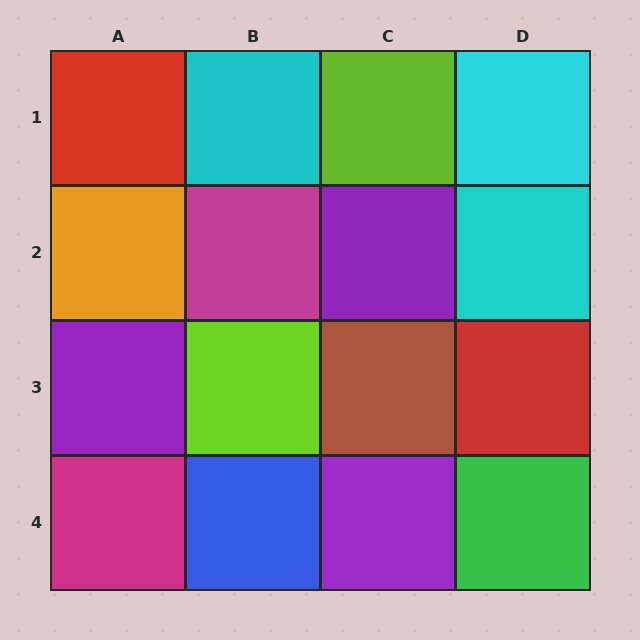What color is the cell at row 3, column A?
Purple.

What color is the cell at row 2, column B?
Magenta.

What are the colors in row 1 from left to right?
Red, cyan, lime, cyan.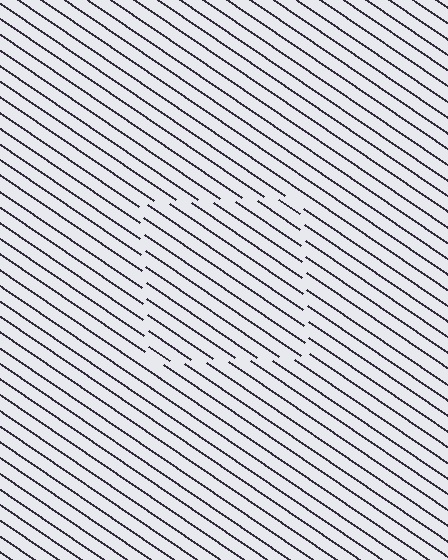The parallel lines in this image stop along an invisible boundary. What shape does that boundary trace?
An illusory square. The interior of the shape contains the same grating, shifted by half a period — the contour is defined by the phase discontinuity where line-ends from the inner and outer gratings abut.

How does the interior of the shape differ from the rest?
The interior of the shape contains the same grating, shifted by half a period — the contour is defined by the phase discontinuity where line-ends from the inner and outer gratings abut.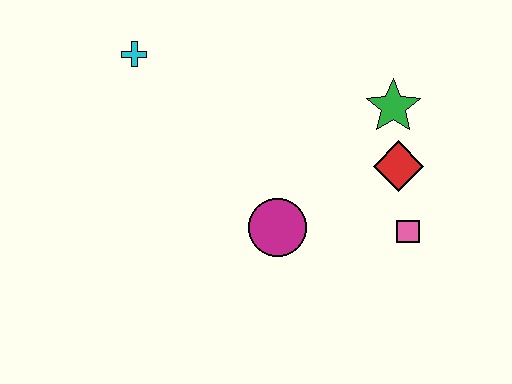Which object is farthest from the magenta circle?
The cyan cross is farthest from the magenta circle.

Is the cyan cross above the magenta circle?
Yes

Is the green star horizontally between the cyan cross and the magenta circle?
No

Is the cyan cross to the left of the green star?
Yes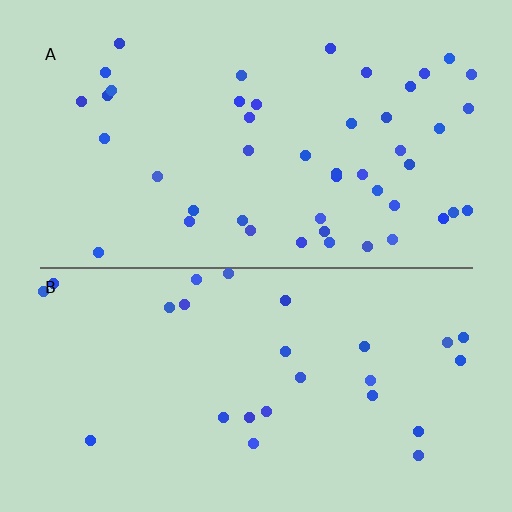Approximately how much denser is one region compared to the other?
Approximately 1.8× — region A over region B.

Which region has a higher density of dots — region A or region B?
A (the top).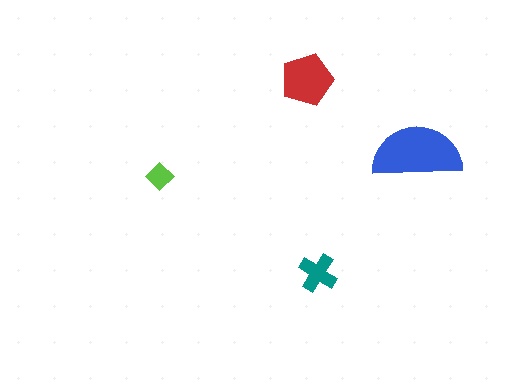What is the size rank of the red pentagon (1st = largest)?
2nd.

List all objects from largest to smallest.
The blue semicircle, the red pentagon, the teal cross, the lime diamond.